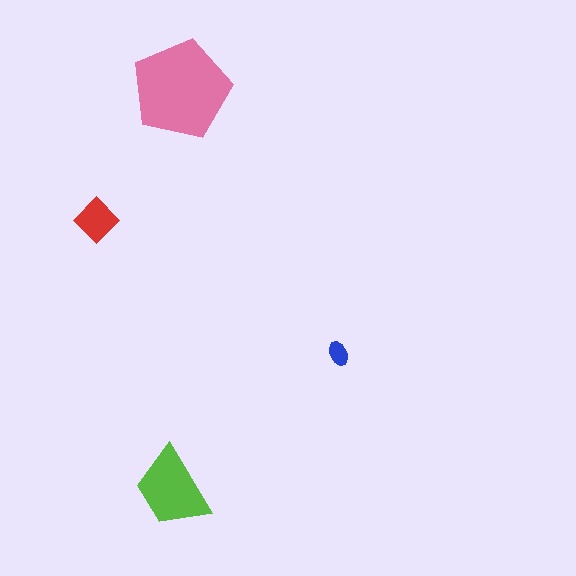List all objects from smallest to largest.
The blue ellipse, the red diamond, the lime trapezoid, the pink pentagon.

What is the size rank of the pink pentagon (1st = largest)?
1st.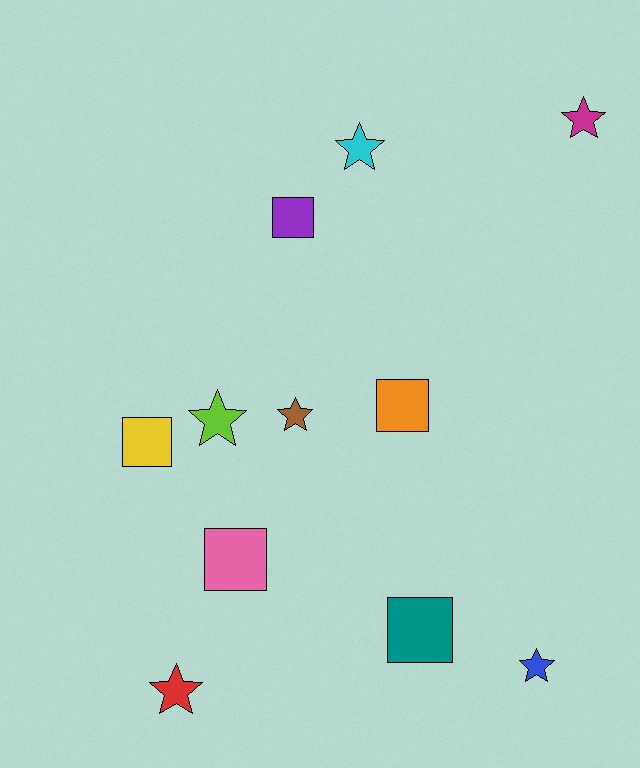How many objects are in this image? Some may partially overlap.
There are 11 objects.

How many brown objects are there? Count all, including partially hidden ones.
There is 1 brown object.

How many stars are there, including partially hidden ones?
There are 6 stars.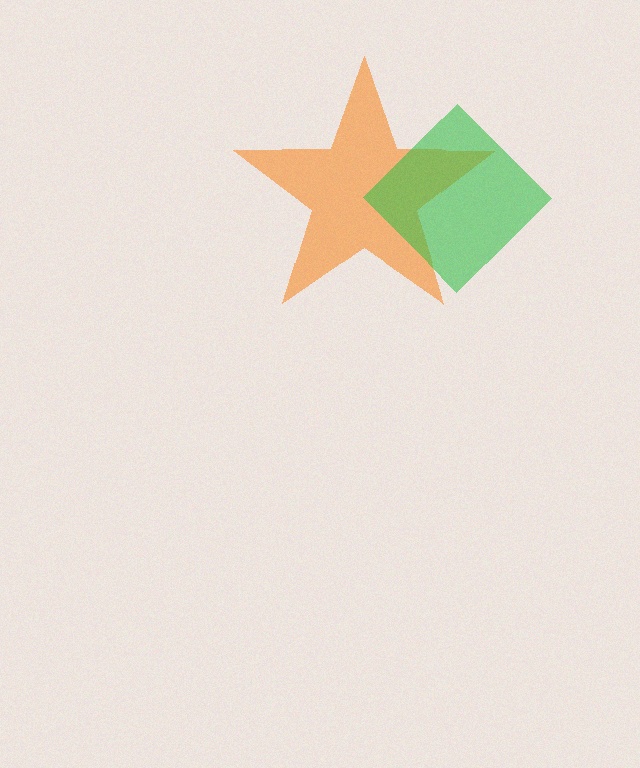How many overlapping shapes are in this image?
There are 2 overlapping shapes in the image.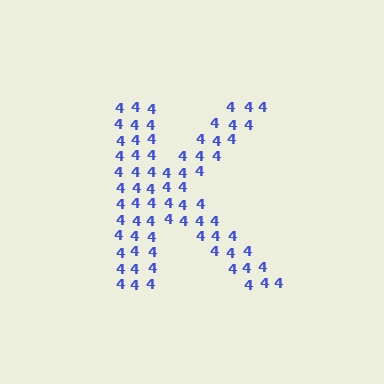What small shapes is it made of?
It is made of small digit 4's.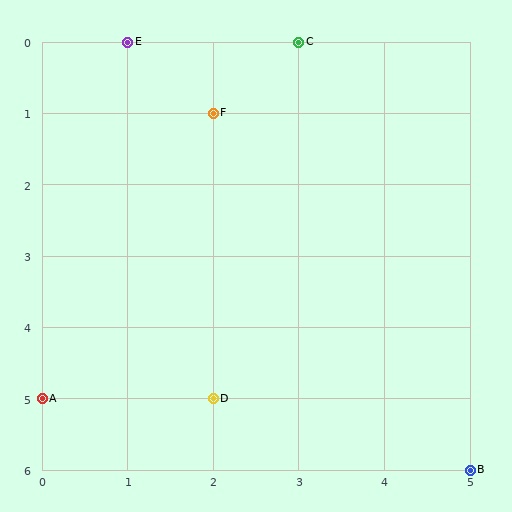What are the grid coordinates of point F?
Point F is at grid coordinates (2, 1).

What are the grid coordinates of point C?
Point C is at grid coordinates (3, 0).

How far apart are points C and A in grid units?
Points C and A are 3 columns and 5 rows apart (about 5.8 grid units diagonally).